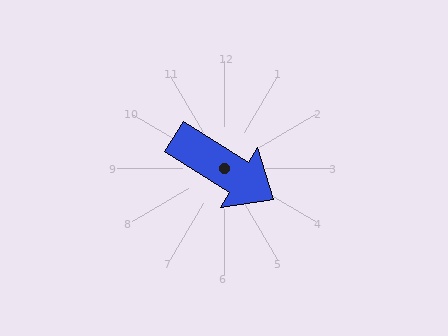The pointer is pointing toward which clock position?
Roughly 4 o'clock.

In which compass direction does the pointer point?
Southeast.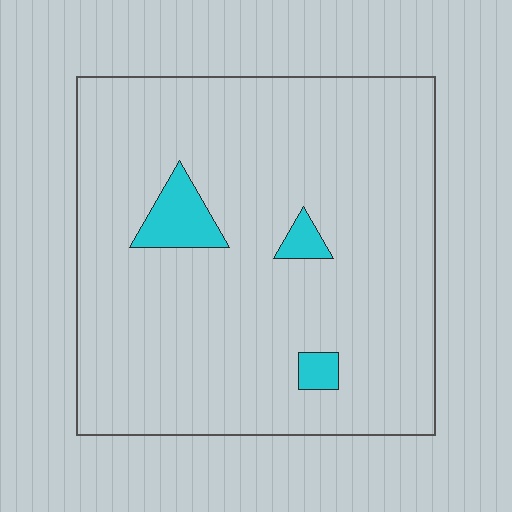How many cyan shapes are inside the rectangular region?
3.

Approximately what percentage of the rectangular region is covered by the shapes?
Approximately 5%.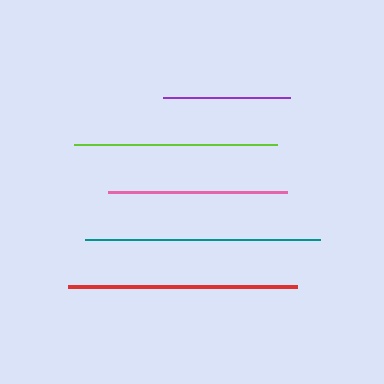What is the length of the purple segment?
The purple segment is approximately 127 pixels long.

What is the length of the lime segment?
The lime segment is approximately 203 pixels long.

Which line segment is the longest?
The teal line is the longest at approximately 234 pixels.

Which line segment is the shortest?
The purple line is the shortest at approximately 127 pixels.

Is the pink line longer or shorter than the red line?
The red line is longer than the pink line.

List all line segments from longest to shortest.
From longest to shortest: teal, red, lime, pink, purple.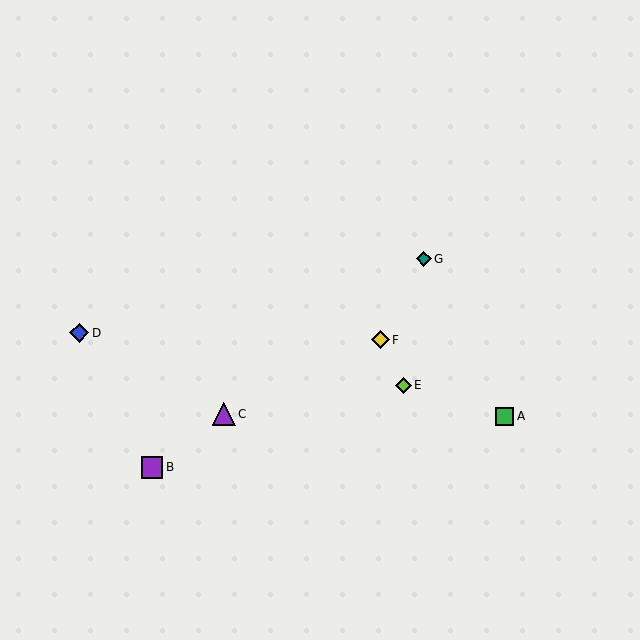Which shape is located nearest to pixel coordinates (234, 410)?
The purple triangle (labeled C) at (224, 414) is nearest to that location.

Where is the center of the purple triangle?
The center of the purple triangle is at (224, 414).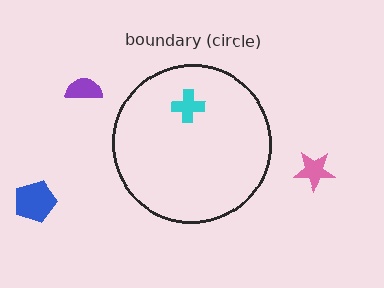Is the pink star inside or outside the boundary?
Outside.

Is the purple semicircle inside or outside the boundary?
Outside.